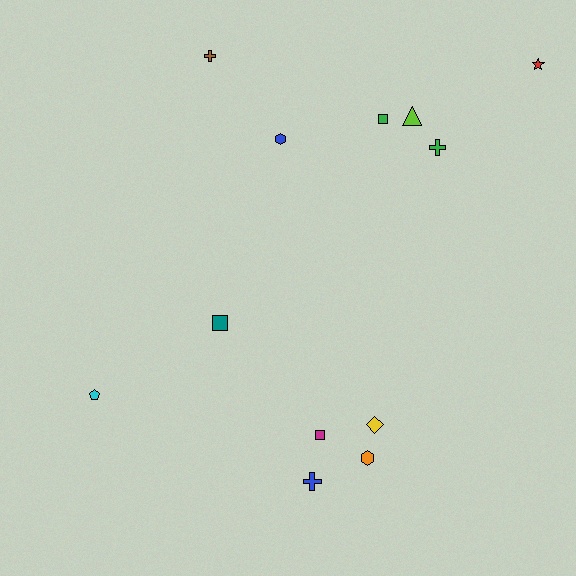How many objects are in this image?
There are 12 objects.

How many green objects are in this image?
There are 2 green objects.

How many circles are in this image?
There are no circles.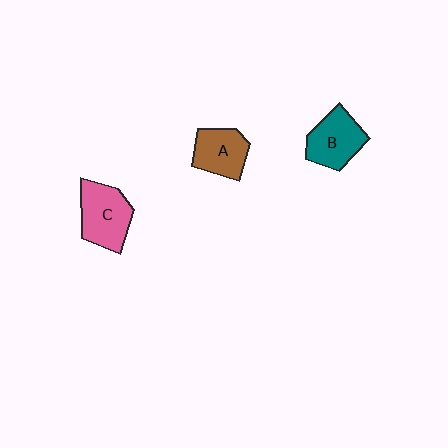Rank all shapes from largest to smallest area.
From largest to smallest: C (pink), B (teal), A (brown).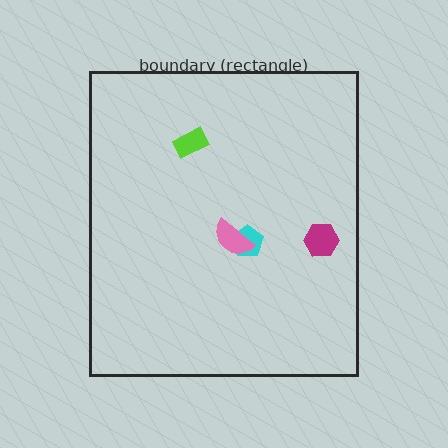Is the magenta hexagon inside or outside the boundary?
Inside.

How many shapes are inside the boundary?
4 inside, 0 outside.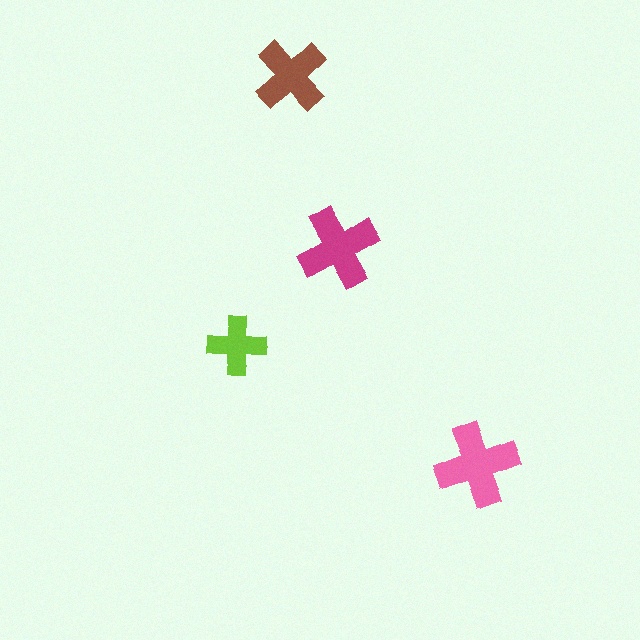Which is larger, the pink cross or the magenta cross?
The pink one.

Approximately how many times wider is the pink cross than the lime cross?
About 1.5 times wider.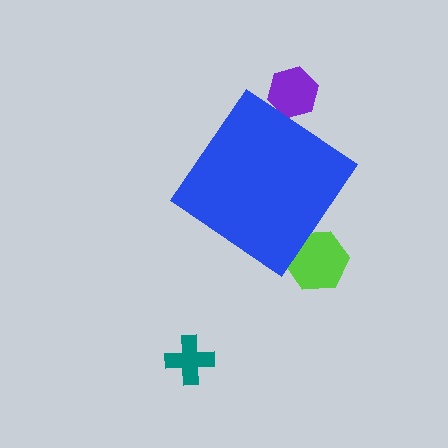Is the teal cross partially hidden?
No, the teal cross is fully visible.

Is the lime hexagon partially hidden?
Yes, the lime hexagon is partially hidden behind the blue diamond.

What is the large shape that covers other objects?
A blue diamond.